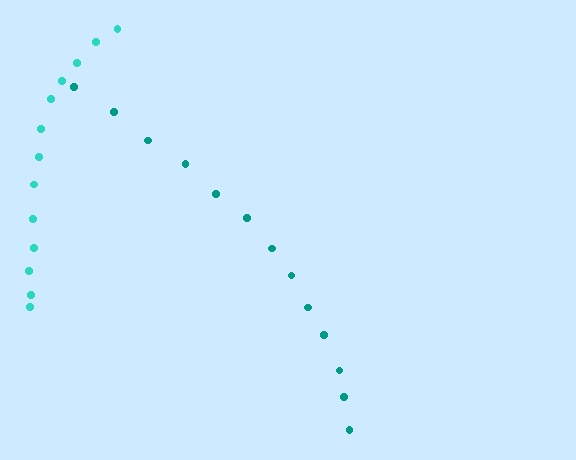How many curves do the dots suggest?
There are 2 distinct paths.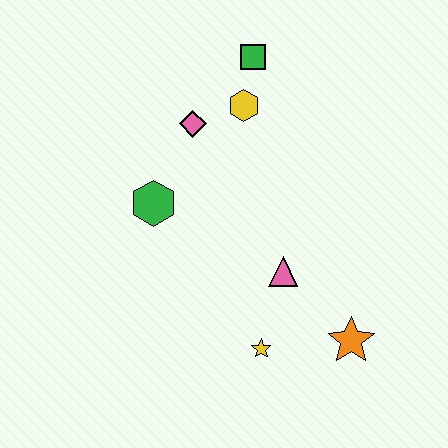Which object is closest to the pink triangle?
The yellow star is closest to the pink triangle.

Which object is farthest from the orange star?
The green square is farthest from the orange star.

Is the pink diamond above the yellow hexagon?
No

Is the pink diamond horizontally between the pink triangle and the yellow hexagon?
No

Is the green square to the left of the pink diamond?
No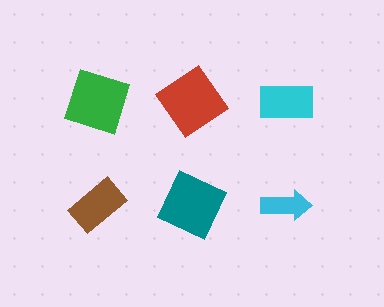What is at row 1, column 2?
A red diamond.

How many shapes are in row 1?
3 shapes.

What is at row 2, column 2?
A teal square.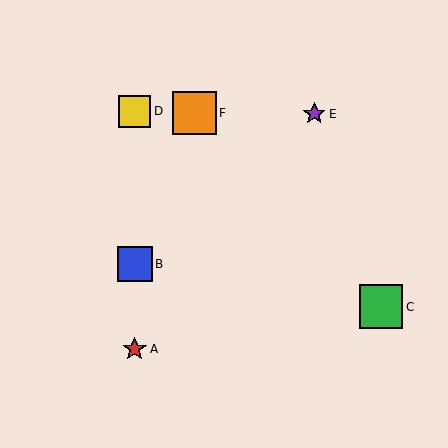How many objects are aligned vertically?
3 objects (A, B, D) are aligned vertically.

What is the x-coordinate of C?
Object C is at x≈381.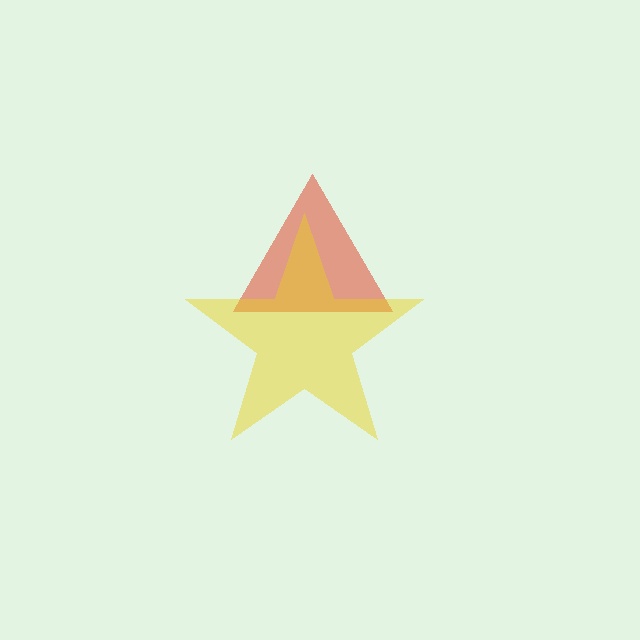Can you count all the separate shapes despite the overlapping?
Yes, there are 2 separate shapes.